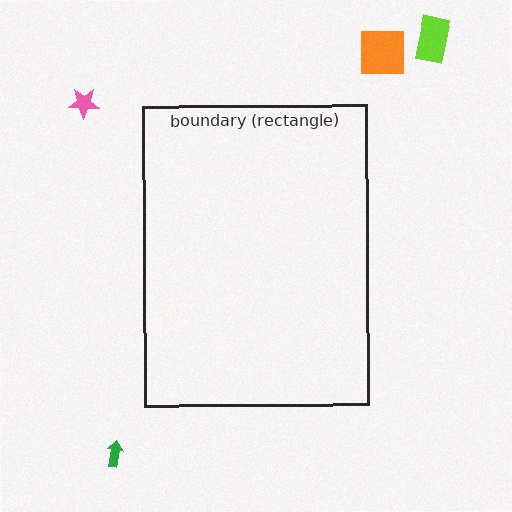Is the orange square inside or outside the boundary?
Outside.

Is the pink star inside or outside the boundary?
Outside.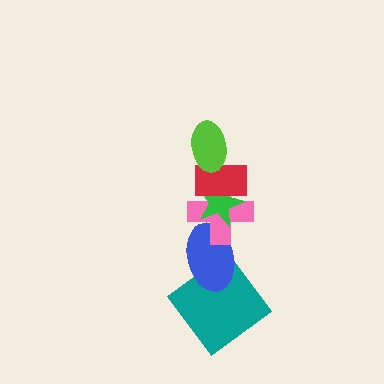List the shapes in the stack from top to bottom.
From top to bottom: the lime ellipse, the red rectangle, the green star, the pink cross, the blue ellipse, the teal diamond.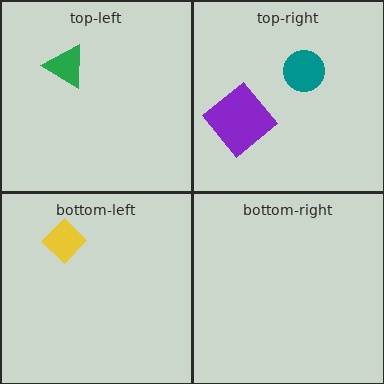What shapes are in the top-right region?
The teal circle, the purple diamond.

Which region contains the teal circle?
The top-right region.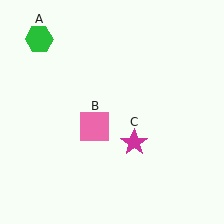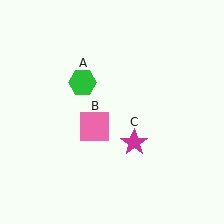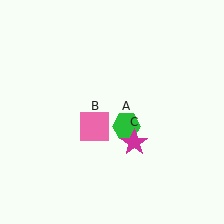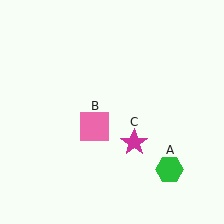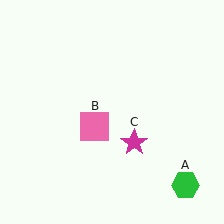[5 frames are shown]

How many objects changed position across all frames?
1 object changed position: green hexagon (object A).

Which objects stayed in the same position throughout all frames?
Pink square (object B) and magenta star (object C) remained stationary.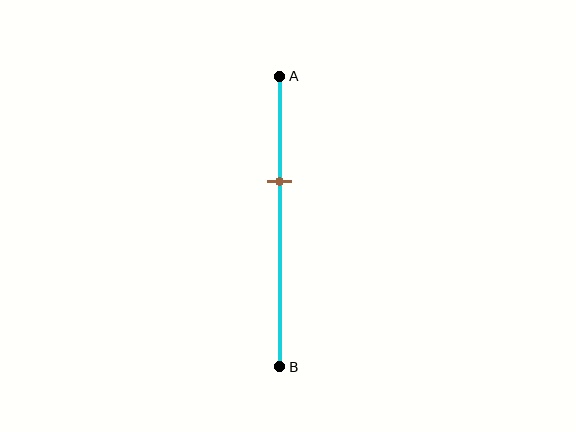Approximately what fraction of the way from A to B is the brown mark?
The brown mark is approximately 35% of the way from A to B.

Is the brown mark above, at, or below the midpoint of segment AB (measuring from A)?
The brown mark is above the midpoint of segment AB.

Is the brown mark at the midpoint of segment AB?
No, the mark is at about 35% from A, not at the 50% midpoint.